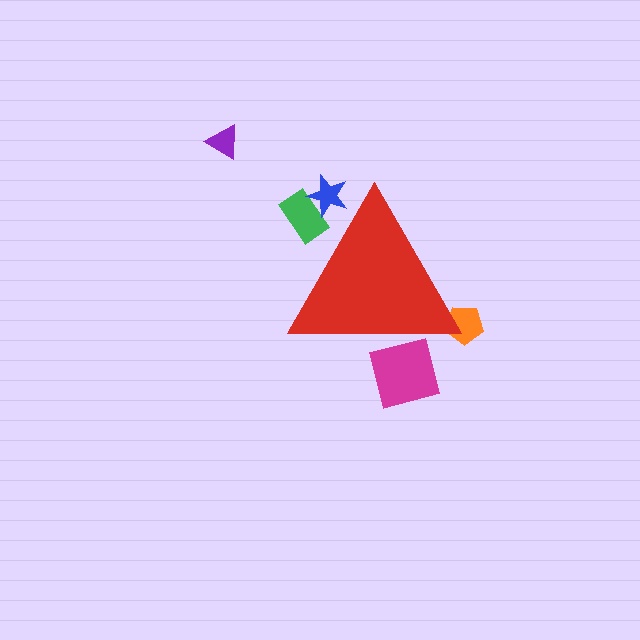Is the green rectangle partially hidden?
Yes, the green rectangle is partially hidden behind the red triangle.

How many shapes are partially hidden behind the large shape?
4 shapes are partially hidden.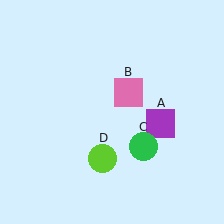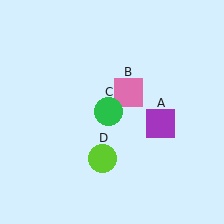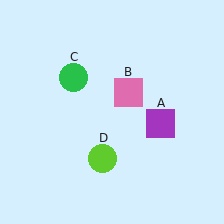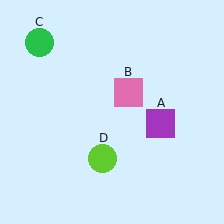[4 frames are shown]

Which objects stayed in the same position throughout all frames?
Purple square (object A) and pink square (object B) and lime circle (object D) remained stationary.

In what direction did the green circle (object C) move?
The green circle (object C) moved up and to the left.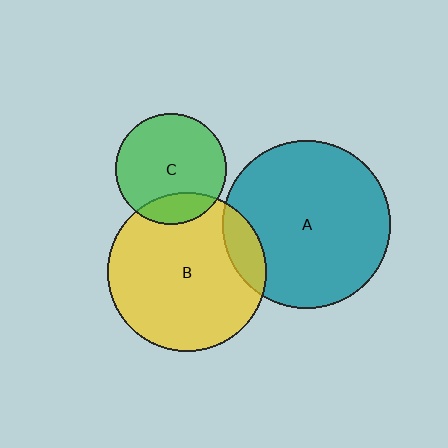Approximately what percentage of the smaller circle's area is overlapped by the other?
Approximately 10%.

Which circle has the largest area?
Circle A (teal).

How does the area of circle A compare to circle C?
Approximately 2.3 times.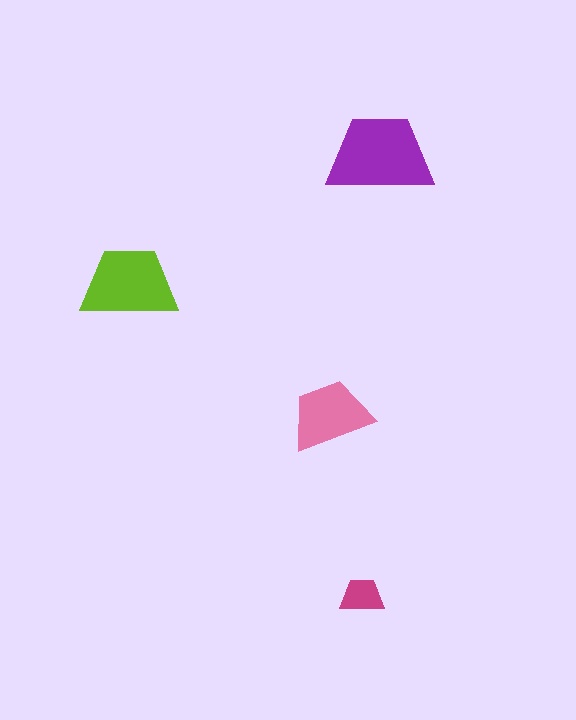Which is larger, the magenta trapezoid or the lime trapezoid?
The lime one.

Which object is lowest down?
The magenta trapezoid is bottommost.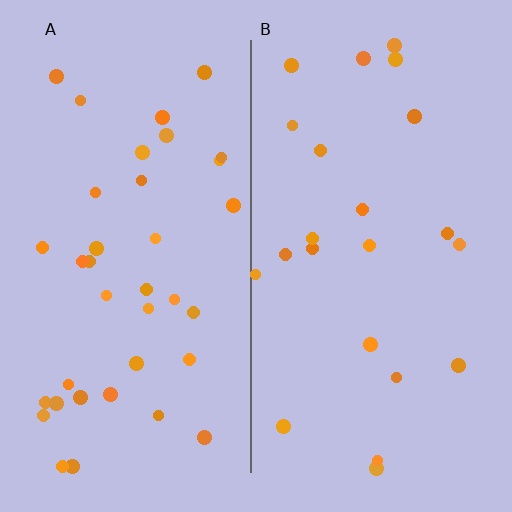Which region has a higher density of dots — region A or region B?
A (the left).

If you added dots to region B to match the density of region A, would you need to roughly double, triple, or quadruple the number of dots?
Approximately double.